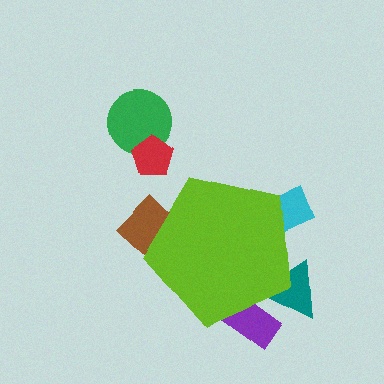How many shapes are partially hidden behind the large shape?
4 shapes are partially hidden.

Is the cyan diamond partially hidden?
Yes, the cyan diamond is partially hidden behind the lime pentagon.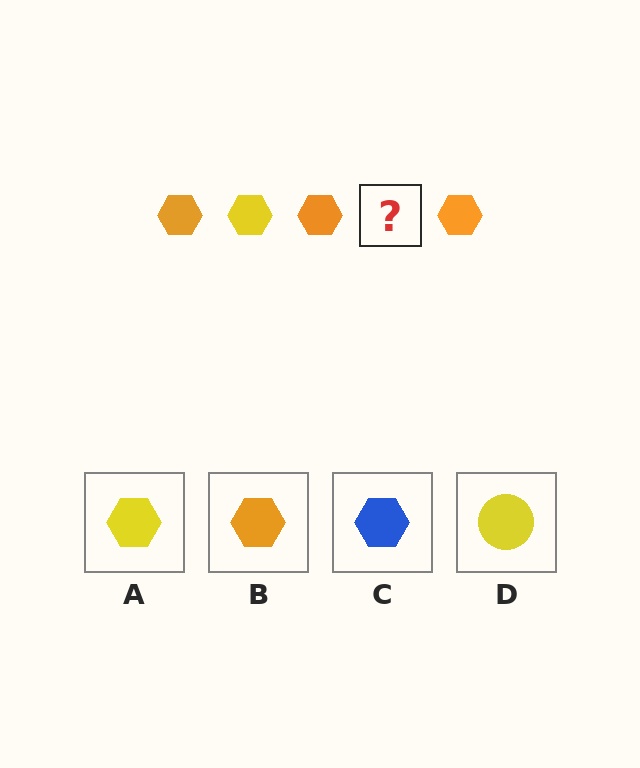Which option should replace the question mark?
Option A.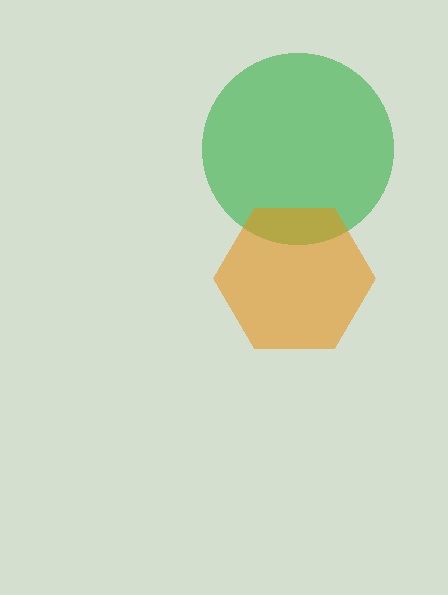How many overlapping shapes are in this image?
There are 2 overlapping shapes in the image.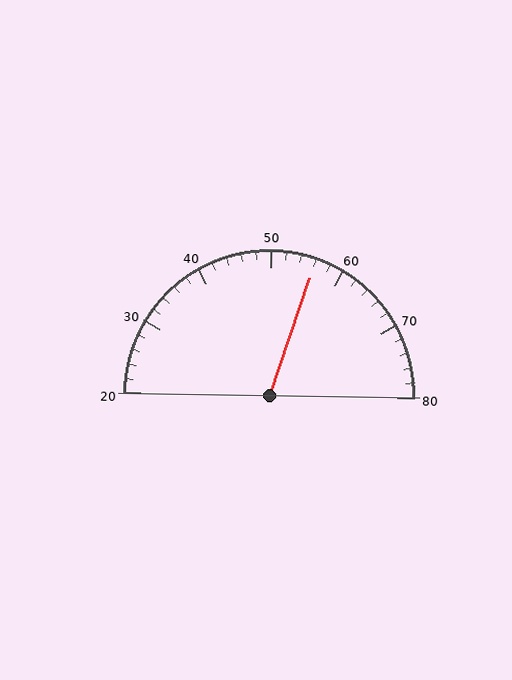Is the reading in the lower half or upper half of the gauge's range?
The reading is in the upper half of the range (20 to 80).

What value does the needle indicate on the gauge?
The needle indicates approximately 56.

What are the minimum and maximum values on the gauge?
The gauge ranges from 20 to 80.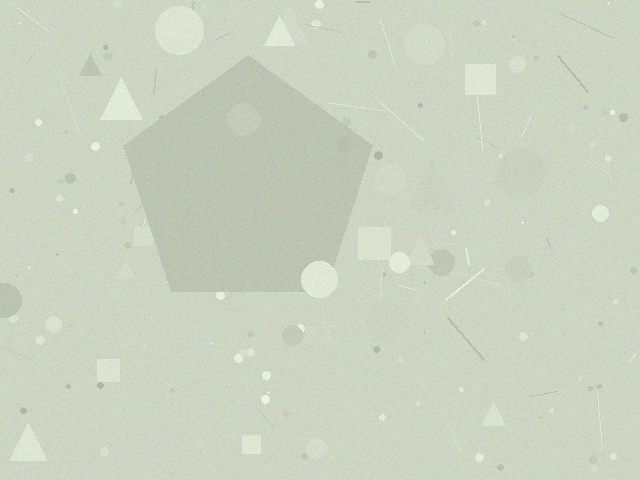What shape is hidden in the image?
A pentagon is hidden in the image.